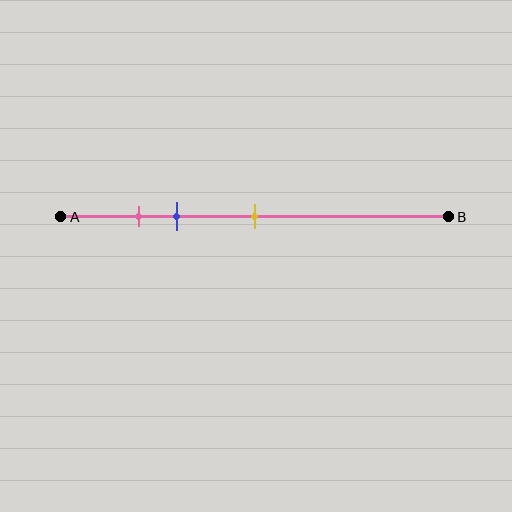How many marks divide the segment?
There are 3 marks dividing the segment.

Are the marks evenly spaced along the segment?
No, the marks are not evenly spaced.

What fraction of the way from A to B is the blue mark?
The blue mark is approximately 30% (0.3) of the way from A to B.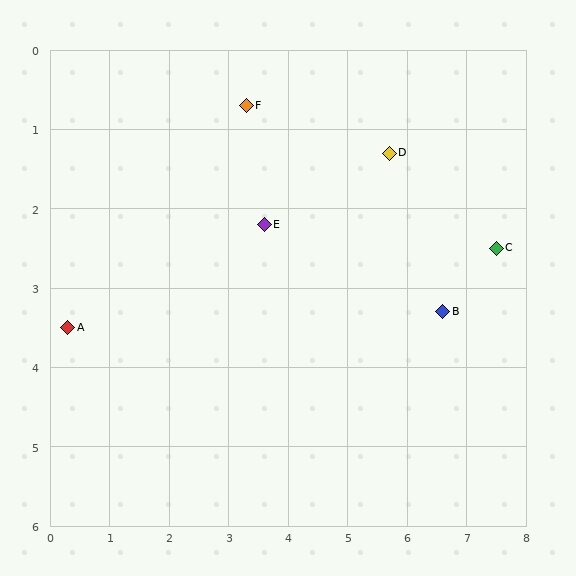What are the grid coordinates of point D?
Point D is at approximately (5.7, 1.3).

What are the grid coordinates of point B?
Point B is at approximately (6.6, 3.3).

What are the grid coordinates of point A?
Point A is at approximately (0.3, 3.5).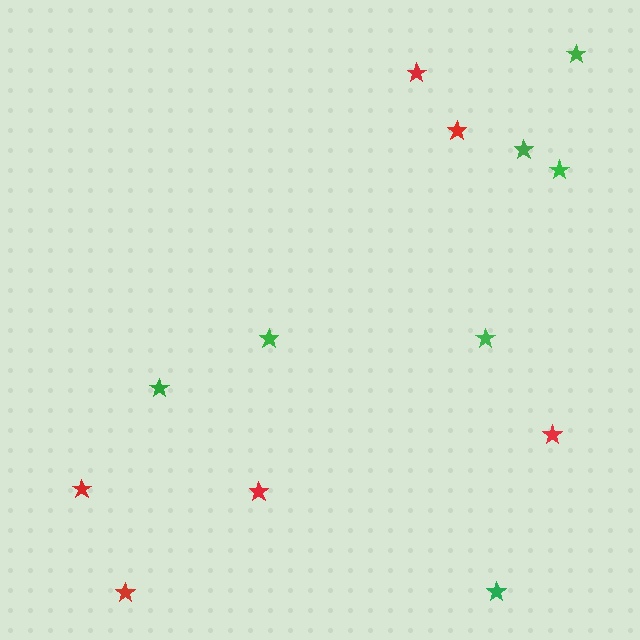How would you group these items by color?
There are 2 groups: one group of green stars (7) and one group of red stars (6).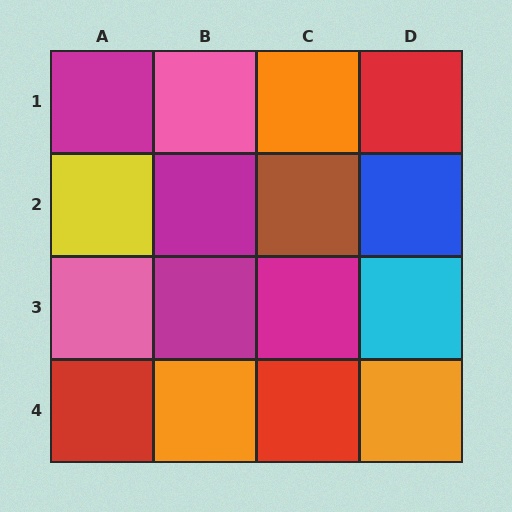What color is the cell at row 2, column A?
Yellow.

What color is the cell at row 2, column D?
Blue.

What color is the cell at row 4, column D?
Orange.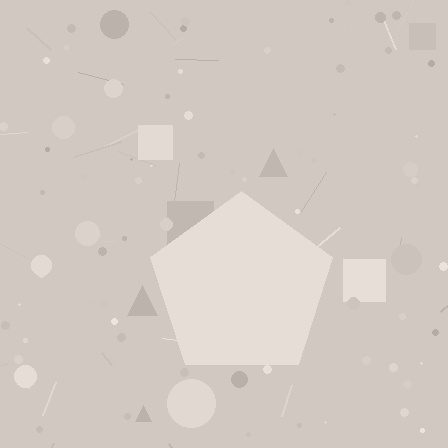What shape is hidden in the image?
A pentagon is hidden in the image.